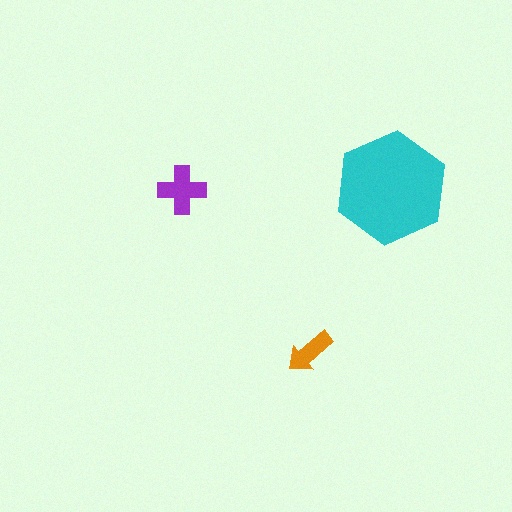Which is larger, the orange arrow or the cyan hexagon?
The cyan hexagon.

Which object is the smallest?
The orange arrow.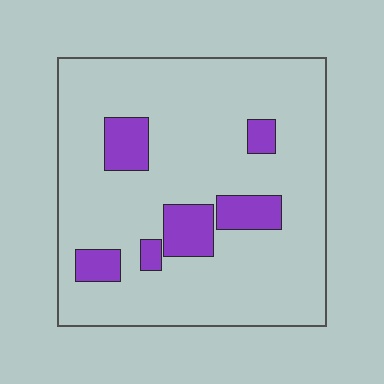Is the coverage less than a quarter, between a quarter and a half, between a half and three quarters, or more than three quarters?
Less than a quarter.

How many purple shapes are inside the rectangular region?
6.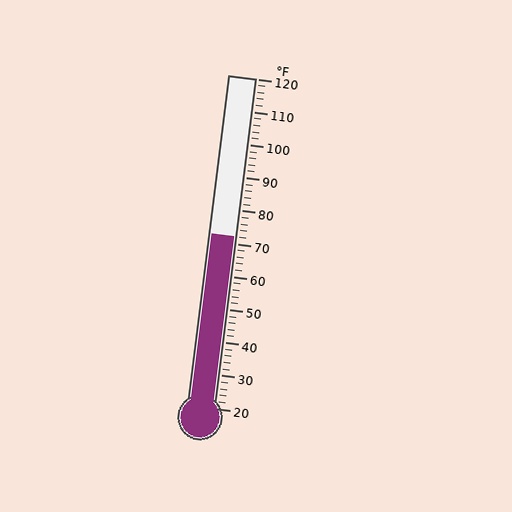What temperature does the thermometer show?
The thermometer shows approximately 72°F.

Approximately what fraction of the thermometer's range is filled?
The thermometer is filled to approximately 50% of its range.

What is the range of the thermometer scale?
The thermometer scale ranges from 20°F to 120°F.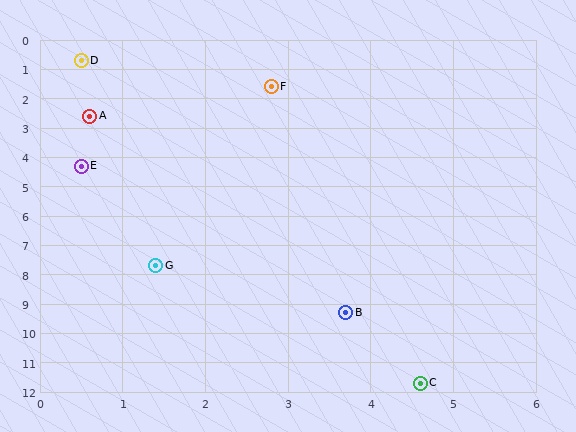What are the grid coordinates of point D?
Point D is at approximately (0.5, 0.7).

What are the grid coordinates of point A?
Point A is at approximately (0.6, 2.6).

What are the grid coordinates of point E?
Point E is at approximately (0.5, 4.3).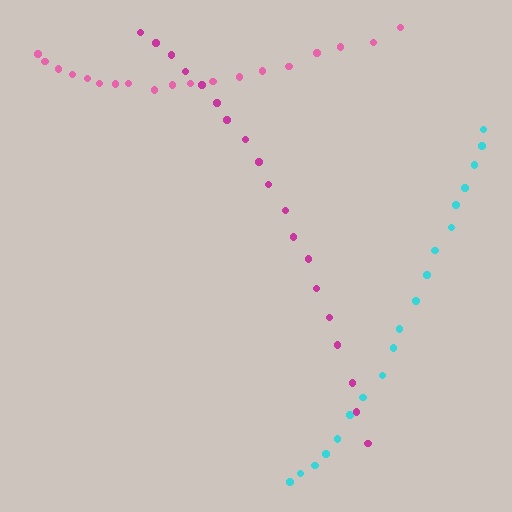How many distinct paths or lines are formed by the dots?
There are 3 distinct paths.